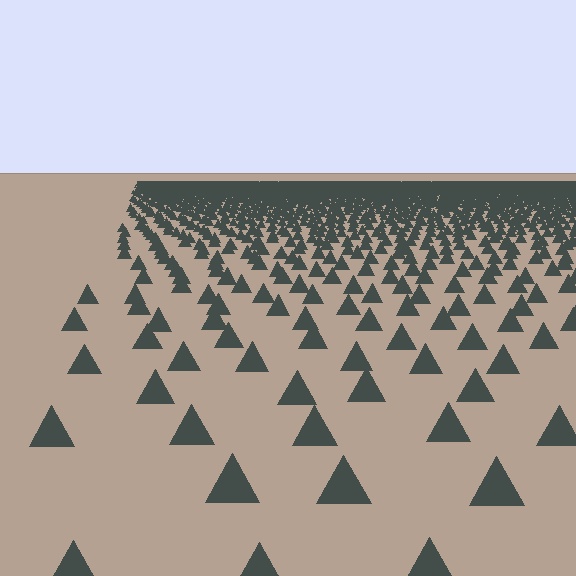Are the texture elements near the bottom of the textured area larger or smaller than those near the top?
Larger. Near the bottom, elements are closer to the viewer and appear at a bigger on-screen size.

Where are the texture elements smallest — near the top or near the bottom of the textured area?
Near the top.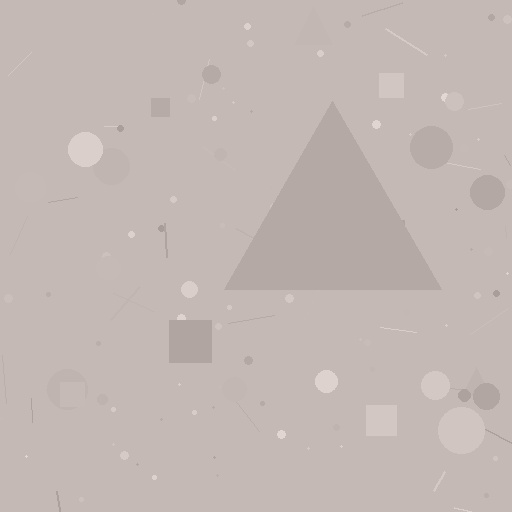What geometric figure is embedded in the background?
A triangle is embedded in the background.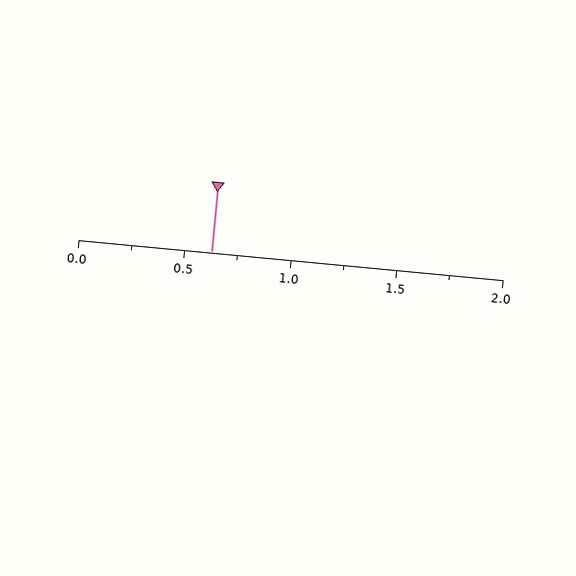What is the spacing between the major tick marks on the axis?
The major ticks are spaced 0.5 apart.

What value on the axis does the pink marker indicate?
The marker indicates approximately 0.62.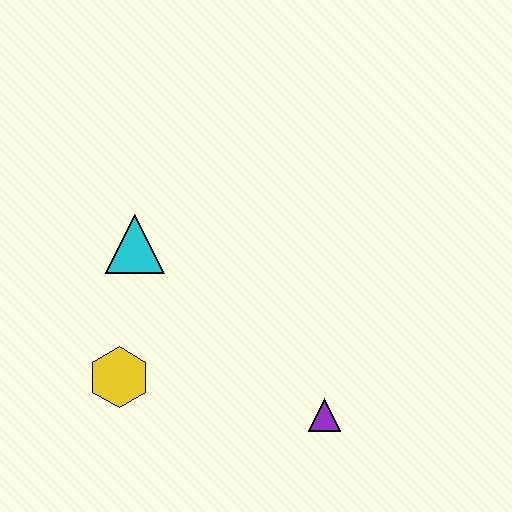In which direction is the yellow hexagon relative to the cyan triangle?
The yellow hexagon is below the cyan triangle.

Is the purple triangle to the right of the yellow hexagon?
Yes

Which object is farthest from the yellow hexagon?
The purple triangle is farthest from the yellow hexagon.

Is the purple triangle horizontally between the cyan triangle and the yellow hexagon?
No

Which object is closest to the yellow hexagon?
The cyan triangle is closest to the yellow hexagon.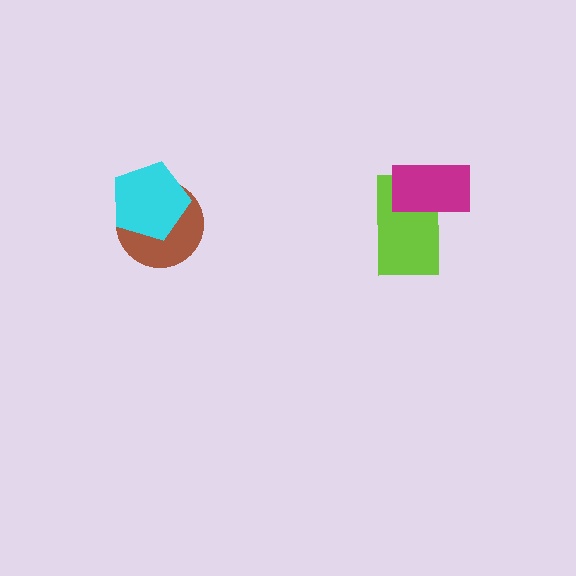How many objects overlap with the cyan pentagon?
1 object overlaps with the cyan pentagon.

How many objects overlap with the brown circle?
1 object overlaps with the brown circle.